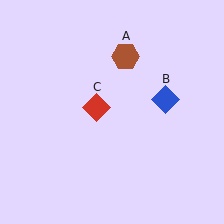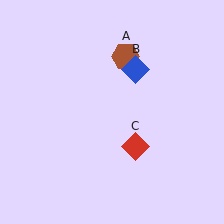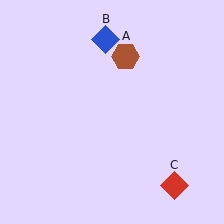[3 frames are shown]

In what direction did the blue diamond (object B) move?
The blue diamond (object B) moved up and to the left.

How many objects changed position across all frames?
2 objects changed position: blue diamond (object B), red diamond (object C).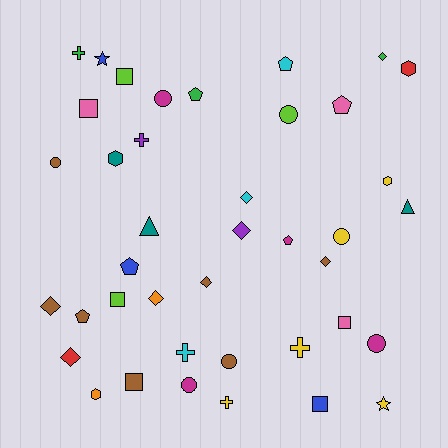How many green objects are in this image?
There are 3 green objects.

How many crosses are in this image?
There are 5 crosses.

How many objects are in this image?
There are 40 objects.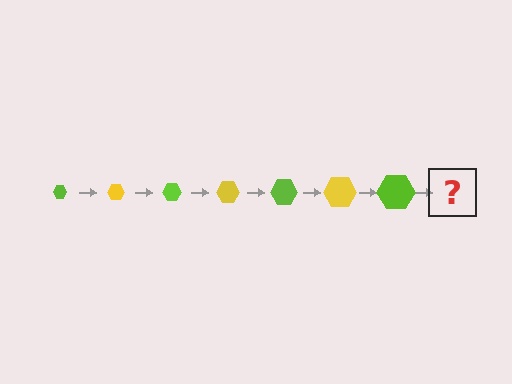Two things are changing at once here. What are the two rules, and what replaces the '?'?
The two rules are that the hexagon grows larger each step and the color cycles through lime and yellow. The '?' should be a yellow hexagon, larger than the previous one.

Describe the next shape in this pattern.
It should be a yellow hexagon, larger than the previous one.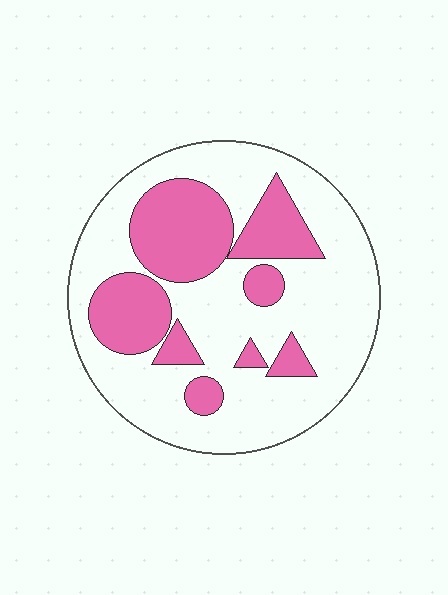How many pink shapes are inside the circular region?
8.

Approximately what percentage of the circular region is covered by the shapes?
Approximately 30%.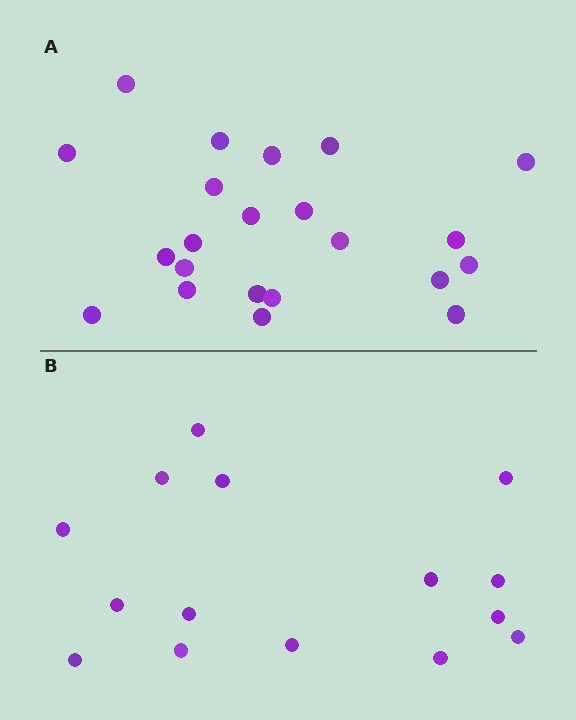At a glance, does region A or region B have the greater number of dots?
Region A (the top region) has more dots.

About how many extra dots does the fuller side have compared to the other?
Region A has roughly 8 or so more dots than region B.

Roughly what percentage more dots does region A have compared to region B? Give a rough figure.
About 45% more.